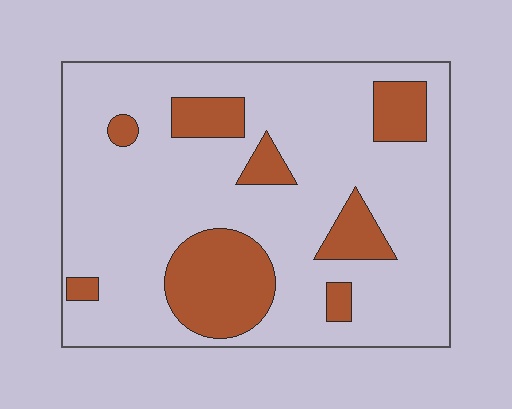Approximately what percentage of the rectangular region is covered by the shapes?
Approximately 20%.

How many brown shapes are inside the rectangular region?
8.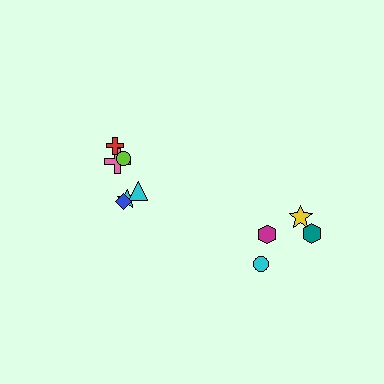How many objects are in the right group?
There are 4 objects.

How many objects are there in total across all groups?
There are 10 objects.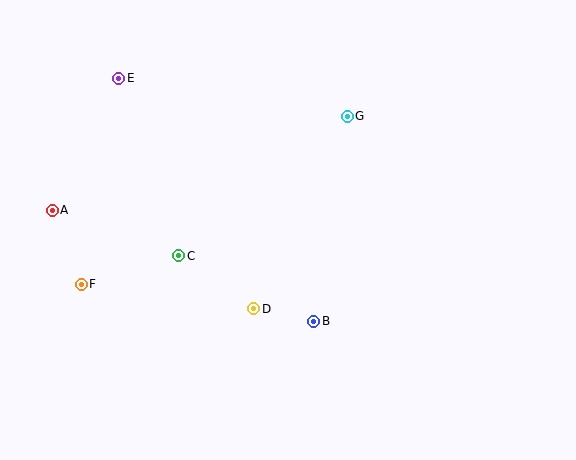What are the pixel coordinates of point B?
Point B is at (314, 321).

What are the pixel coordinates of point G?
Point G is at (347, 116).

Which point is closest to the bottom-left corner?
Point F is closest to the bottom-left corner.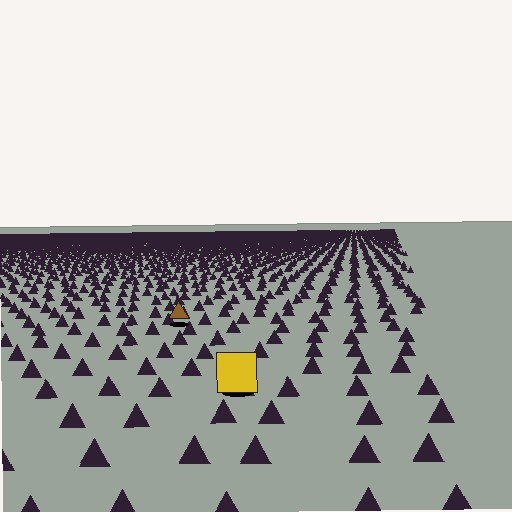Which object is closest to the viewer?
The yellow square is closest. The texture marks near it are larger and more spread out.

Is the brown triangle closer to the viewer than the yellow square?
No. The yellow square is closer — you can tell from the texture gradient: the ground texture is coarser near it.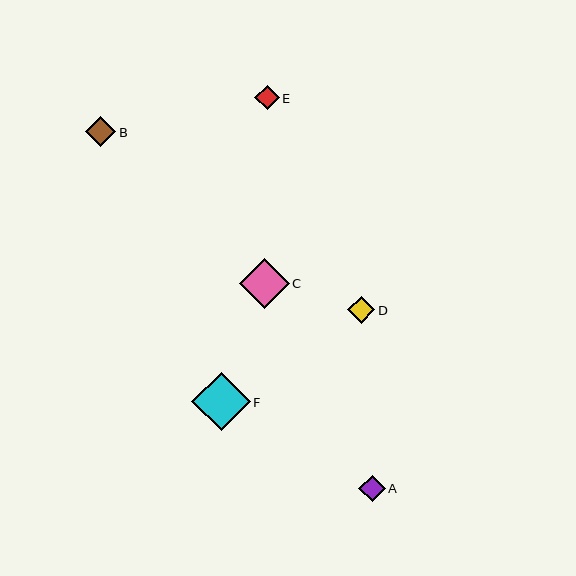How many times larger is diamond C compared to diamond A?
Diamond C is approximately 1.9 times the size of diamond A.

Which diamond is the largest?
Diamond F is the largest with a size of approximately 58 pixels.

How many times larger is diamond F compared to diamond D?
Diamond F is approximately 2.1 times the size of diamond D.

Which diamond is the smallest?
Diamond E is the smallest with a size of approximately 25 pixels.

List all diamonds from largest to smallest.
From largest to smallest: F, C, B, D, A, E.